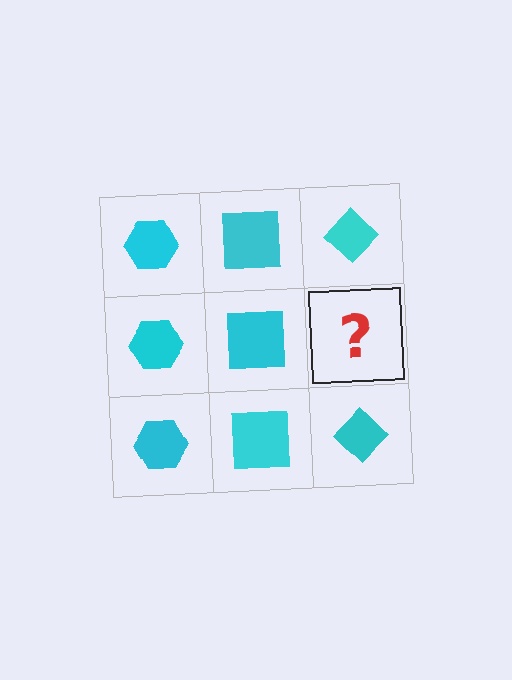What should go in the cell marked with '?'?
The missing cell should contain a cyan diamond.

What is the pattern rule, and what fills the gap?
The rule is that each column has a consistent shape. The gap should be filled with a cyan diamond.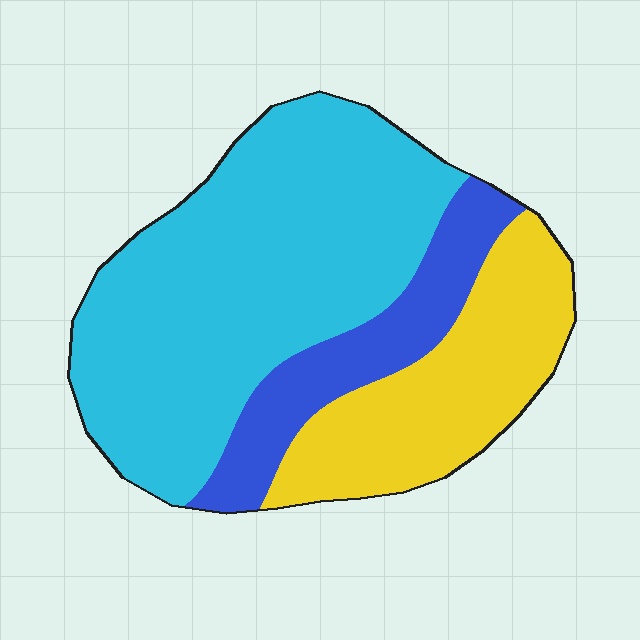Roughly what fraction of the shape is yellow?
Yellow takes up about one quarter (1/4) of the shape.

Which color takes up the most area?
Cyan, at roughly 55%.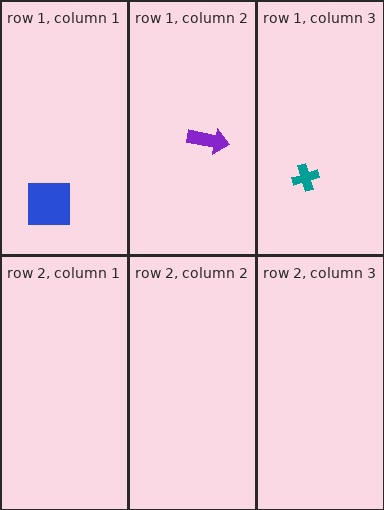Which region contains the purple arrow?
The row 1, column 2 region.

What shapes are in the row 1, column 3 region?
The teal cross.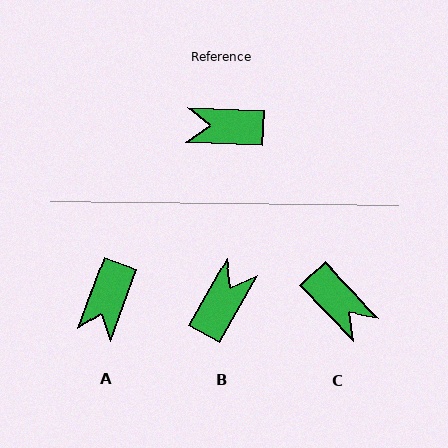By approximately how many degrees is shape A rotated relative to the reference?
Approximately 72 degrees counter-clockwise.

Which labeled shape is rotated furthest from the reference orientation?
C, about 136 degrees away.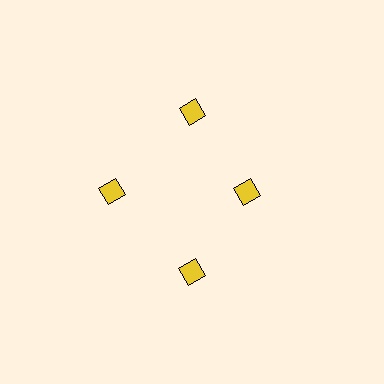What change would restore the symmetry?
The symmetry would be restored by moving it outward, back onto the ring so that all 4 diamonds sit at equal angles and equal distance from the center.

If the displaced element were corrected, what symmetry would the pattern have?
It would have 4-fold rotational symmetry — the pattern would map onto itself every 90 degrees.